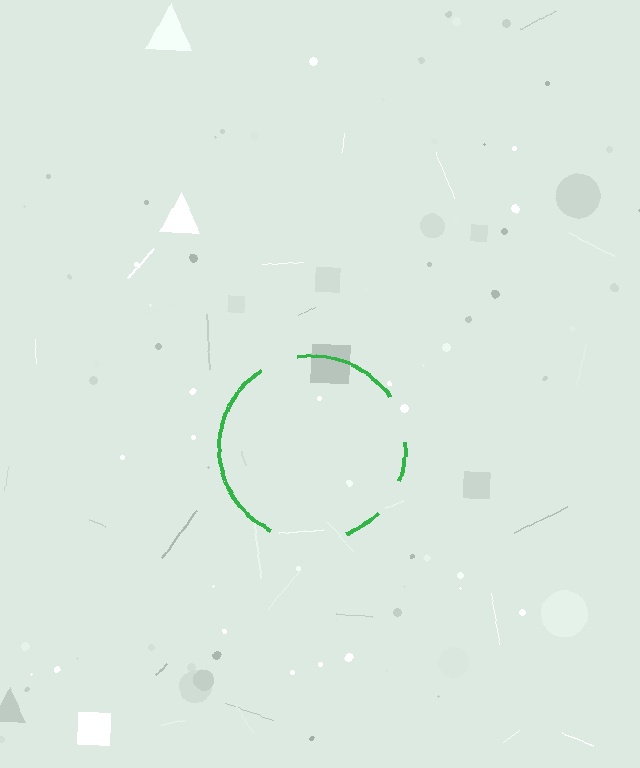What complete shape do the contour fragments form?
The contour fragments form a circle.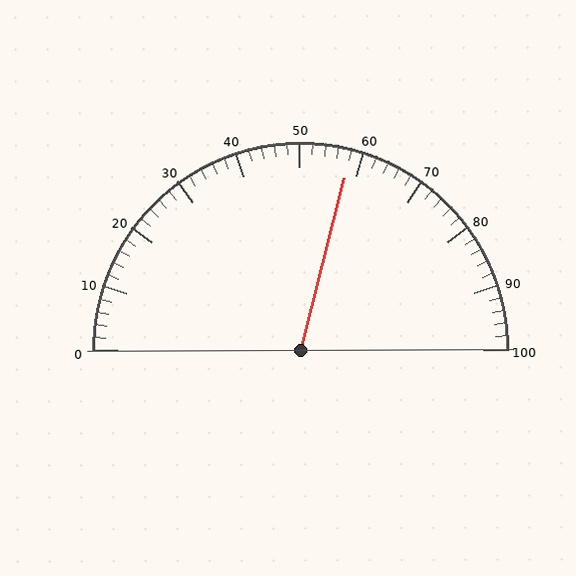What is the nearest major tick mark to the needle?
The nearest major tick mark is 60.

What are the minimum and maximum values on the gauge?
The gauge ranges from 0 to 100.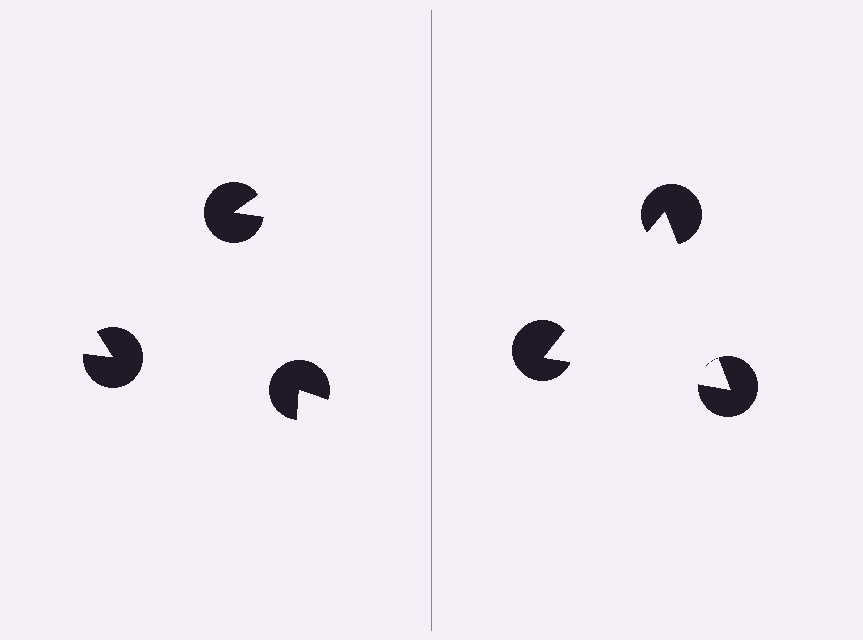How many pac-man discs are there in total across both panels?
6 — 3 on each side.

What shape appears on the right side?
An illusory triangle.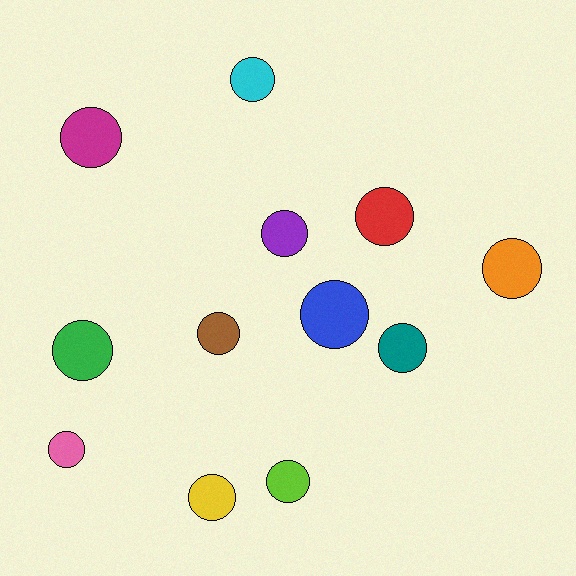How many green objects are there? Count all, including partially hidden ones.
There is 1 green object.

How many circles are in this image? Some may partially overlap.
There are 12 circles.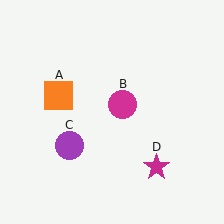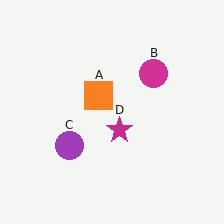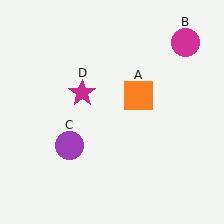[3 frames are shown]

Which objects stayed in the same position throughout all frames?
Purple circle (object C) remained stationary.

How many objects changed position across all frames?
3 objects changed position: orange square (object A), magenta circle (object B), magenta star (object D).